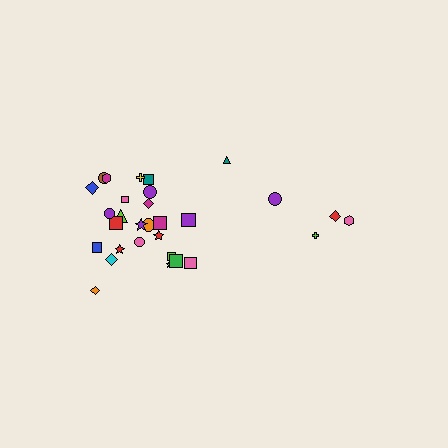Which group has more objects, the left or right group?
The left group.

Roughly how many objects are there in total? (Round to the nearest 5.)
Roughly 30 objects in total.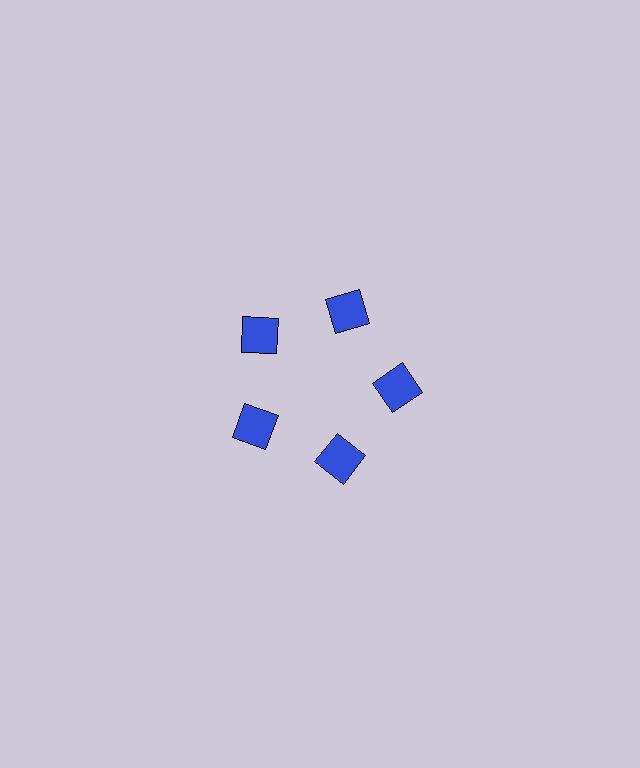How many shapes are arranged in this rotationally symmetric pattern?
There are 5 shapes, arranged in 5 groups of 1.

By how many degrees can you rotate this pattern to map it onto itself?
The pattern maps onto itself every 72 degrees of rotation.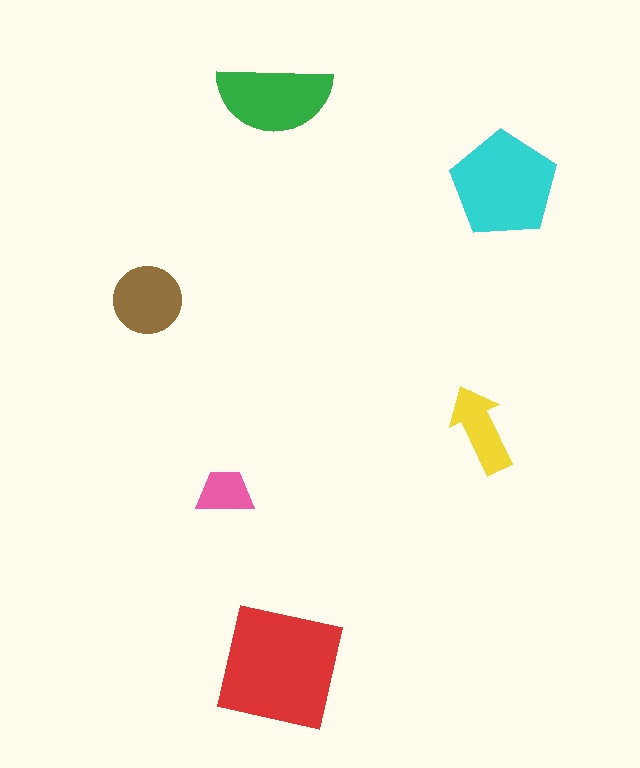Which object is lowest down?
The red square is bottommost.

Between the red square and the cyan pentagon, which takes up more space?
The red square.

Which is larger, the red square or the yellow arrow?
The red square.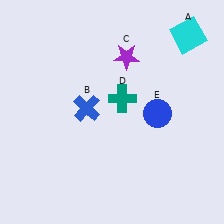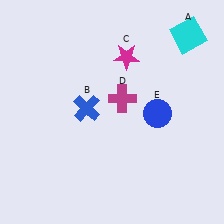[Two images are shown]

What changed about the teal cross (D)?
In Image 1, D is teal. In Image 2, it changed to magenta.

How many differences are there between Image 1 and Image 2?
There are 2 differences between the two images.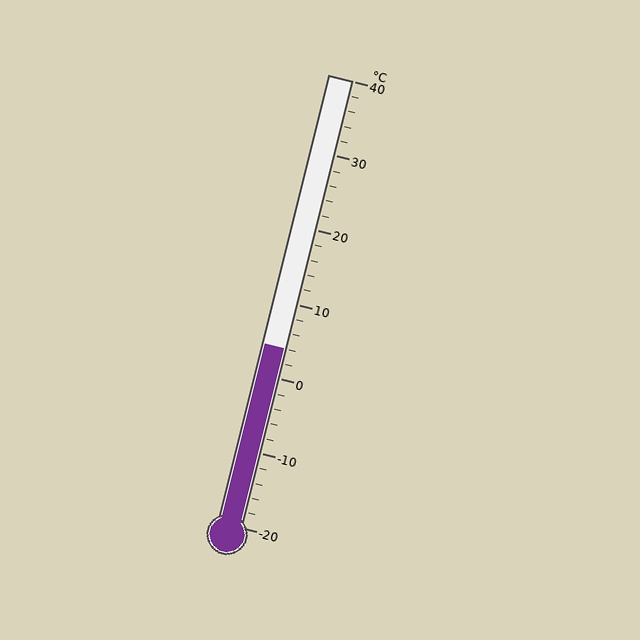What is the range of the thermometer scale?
The thermometer scale ranges from -20°C to 40°C.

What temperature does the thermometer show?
The thermometer shows approximately 4°C.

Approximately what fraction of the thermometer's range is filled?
The thermometer is filled to approximately 40% of its range.